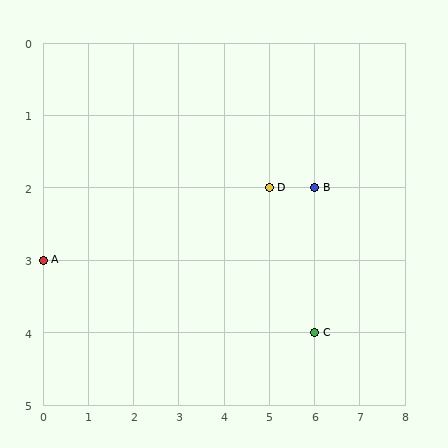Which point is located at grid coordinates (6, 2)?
Point B is at (6, 2).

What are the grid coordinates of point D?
Point D is at grid coordinates (5, 2).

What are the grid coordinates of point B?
Point B is at grid coordinates (6, 2).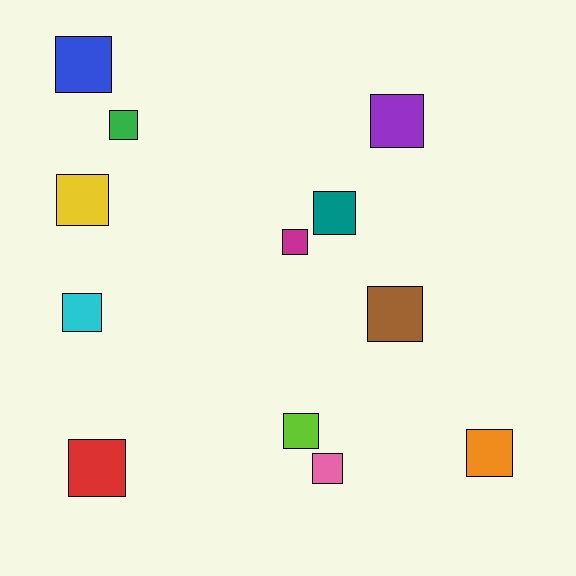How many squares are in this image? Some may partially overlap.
There are 12 squares.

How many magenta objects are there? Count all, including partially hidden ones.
There is 1 magenta object.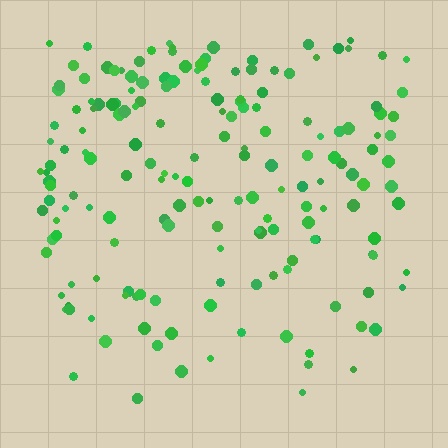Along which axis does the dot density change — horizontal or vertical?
Vertical.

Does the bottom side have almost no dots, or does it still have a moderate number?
Still a moderate number, just noticeably fewer than the top.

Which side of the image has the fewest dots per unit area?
The bottom.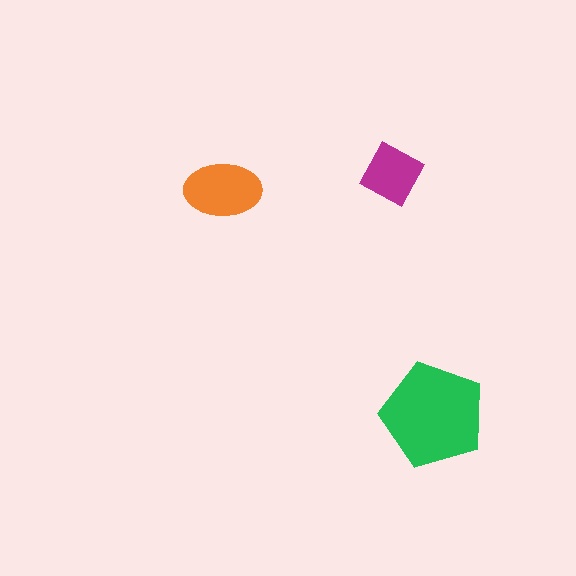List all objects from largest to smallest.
The green pentagon, the orange ellipse, the magenta square.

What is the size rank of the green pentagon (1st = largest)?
1st.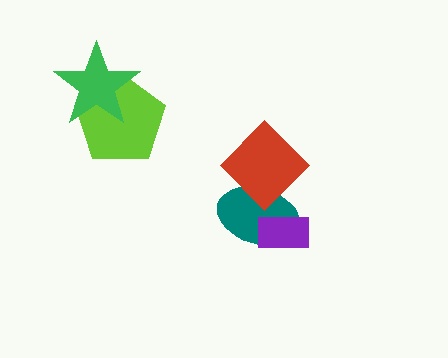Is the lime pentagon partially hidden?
Yes, it is partially covered by another shape.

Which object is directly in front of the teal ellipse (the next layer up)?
The red diamond is directly in front of the teal ellipse.